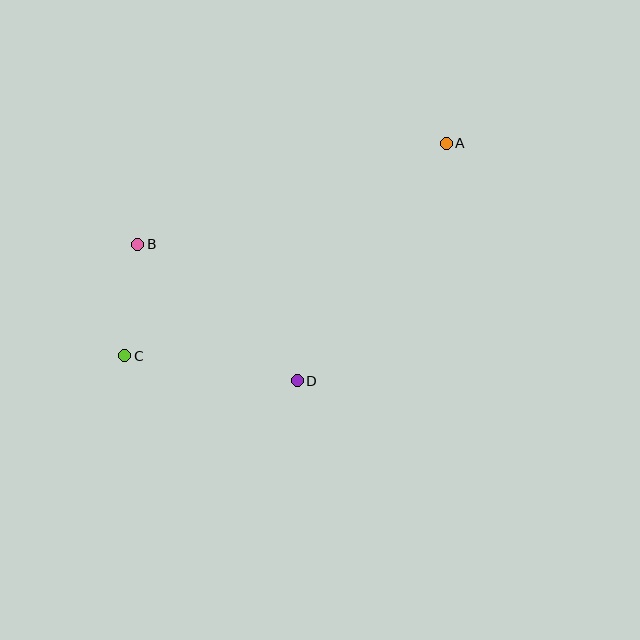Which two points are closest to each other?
Points B and C are closest to each other.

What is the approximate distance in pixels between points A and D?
The distance between A and D is approximately 280 pixels.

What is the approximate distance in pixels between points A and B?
The distance between A and B is approximately 324 pixels.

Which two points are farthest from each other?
Points A and C are farthest from each other.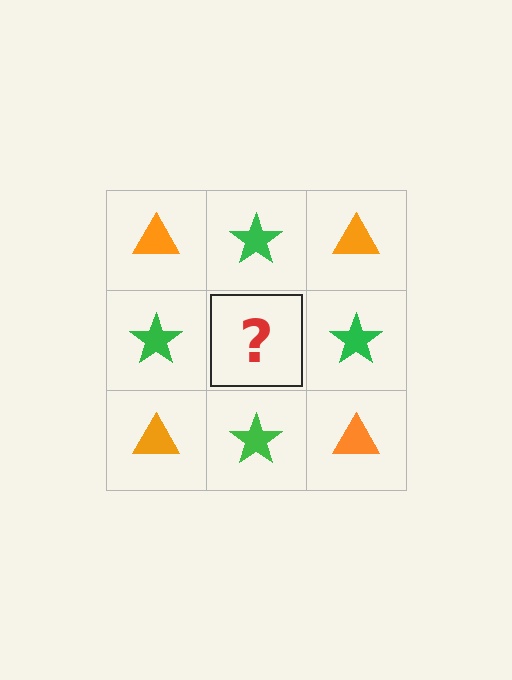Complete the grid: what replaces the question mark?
The question mark should be replaced with an orange triangle.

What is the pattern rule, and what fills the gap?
The rule is that it alternates orange triangle and green star in a checkerboard pattern. The gap should be filled with an orange triangle.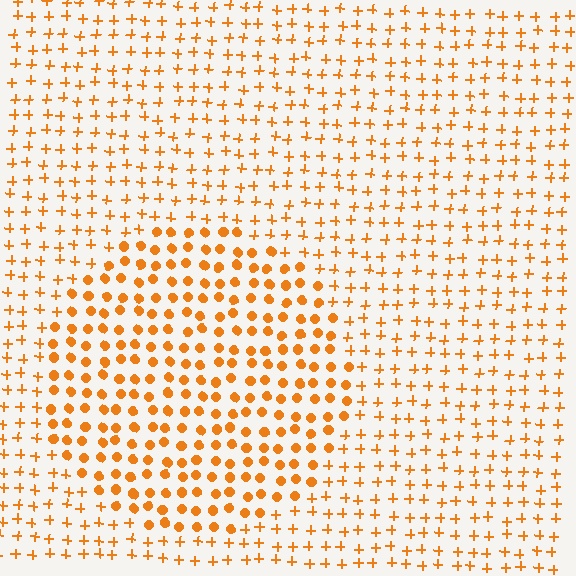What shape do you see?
I see a circle.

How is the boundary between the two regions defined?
The boundary is defined by a change in element shape: circles inside vs. plus signs outside. All elements share the same color and spacing.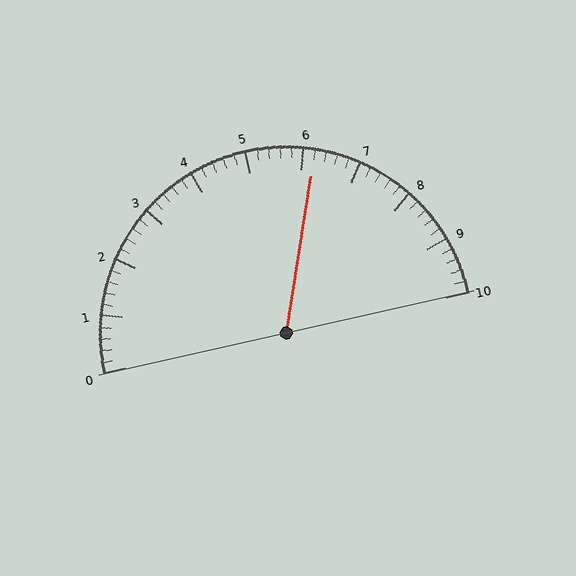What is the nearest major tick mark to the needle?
The nearest major tick mark is 6.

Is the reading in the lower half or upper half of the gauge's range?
The reading is in the upper half of the range (0 to 10).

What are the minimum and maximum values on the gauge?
The gauge ranges from 0 to 10.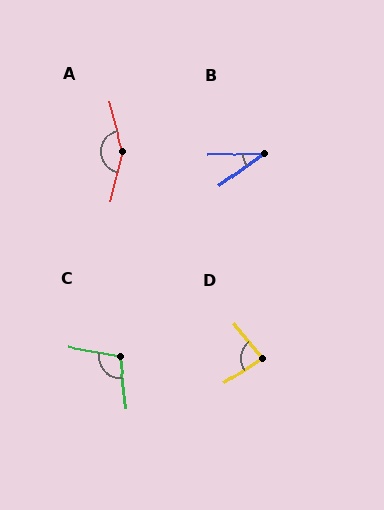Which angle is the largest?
A, at approximately 151 degrees.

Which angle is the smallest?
B, at approximately 34 degrees.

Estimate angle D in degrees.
Approximately 84 degrees.